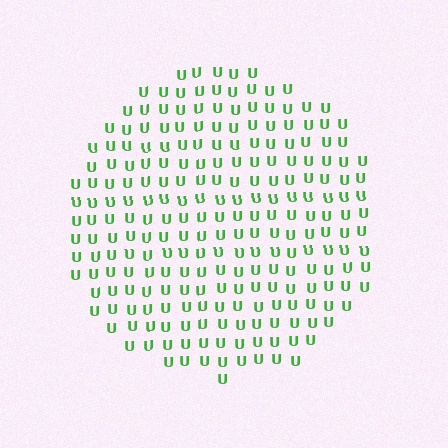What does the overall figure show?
The overall figure shows a circle.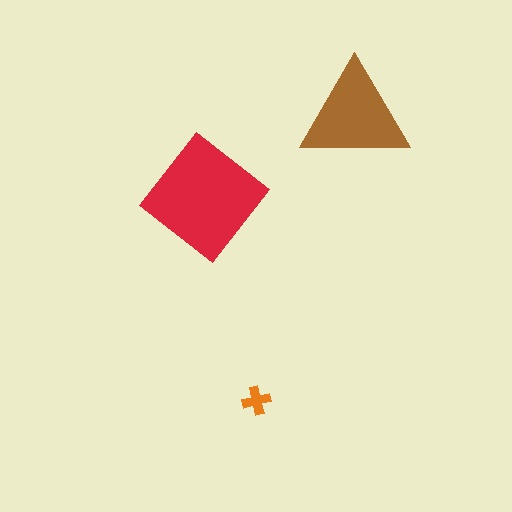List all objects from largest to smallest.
The red diamond, the brown triangle, the orange cross.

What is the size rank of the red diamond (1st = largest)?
1st.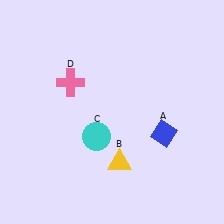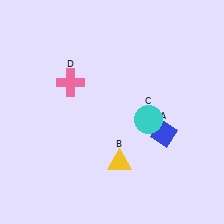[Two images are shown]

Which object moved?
The cyan circle (C) moved right.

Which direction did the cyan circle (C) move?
The cyan circle (C) moved right.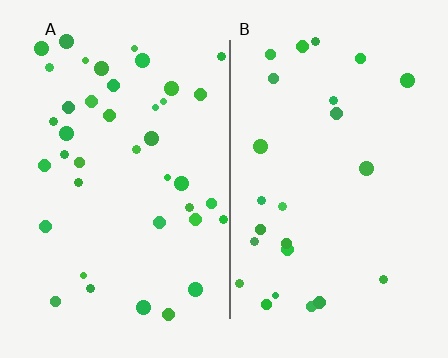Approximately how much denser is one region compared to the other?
Approximately 1.6× — region A over region B.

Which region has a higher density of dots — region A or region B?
A (the left).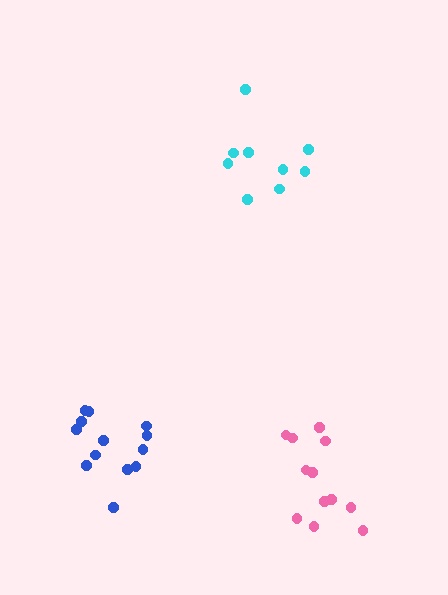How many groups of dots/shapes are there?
There are 3 groups.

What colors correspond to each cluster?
The clusters are colored: blue, cyan, pink.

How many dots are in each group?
Group 1: 13 dots, Group 2: 9 dots, Group 3: 12 dots (34 total).